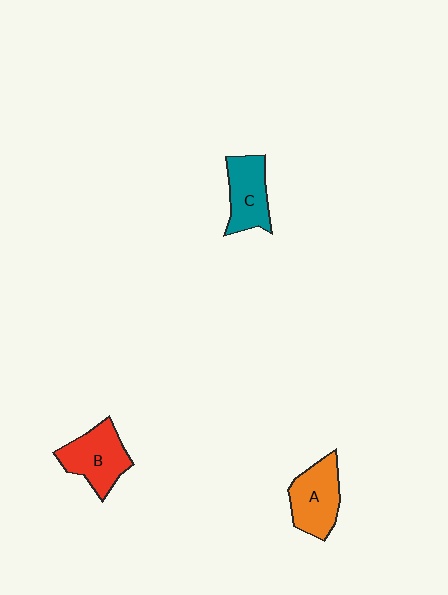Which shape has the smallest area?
Shape C (teal).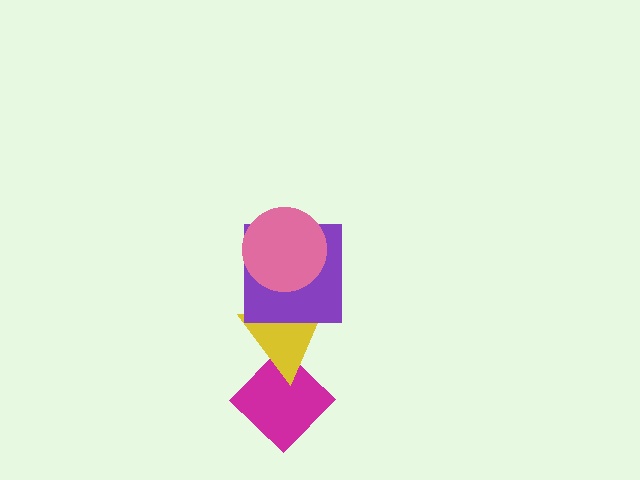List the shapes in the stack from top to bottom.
From top to bottom: the pink circle, the purple square, the yellow triangle, the magenta diamond.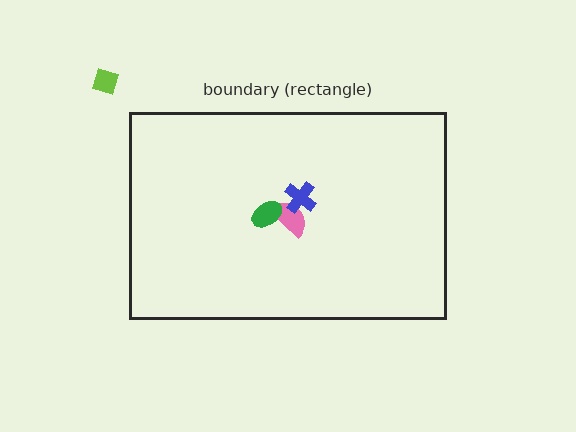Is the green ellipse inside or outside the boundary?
Inside.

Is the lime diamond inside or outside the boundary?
Outside.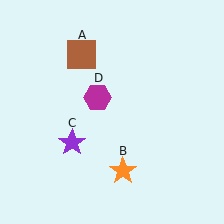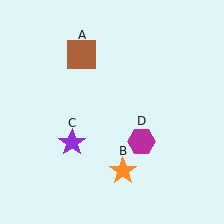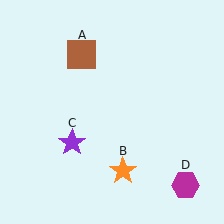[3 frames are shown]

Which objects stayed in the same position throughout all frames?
Brown square (object A) and orange star (object B) and purple star (object C) remained stationary.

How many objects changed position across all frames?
1 object changed position: magenta hexagon (object D).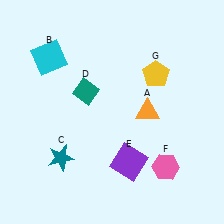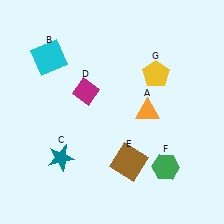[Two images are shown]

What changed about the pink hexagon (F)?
In Image 1, F is pink. In Image 2, it changed to green.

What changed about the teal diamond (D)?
In Image 1, D is teal. In Image 2, it changed to magenta.